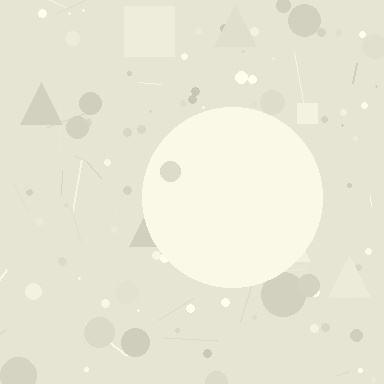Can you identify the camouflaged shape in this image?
The camouflaged shape is a circle.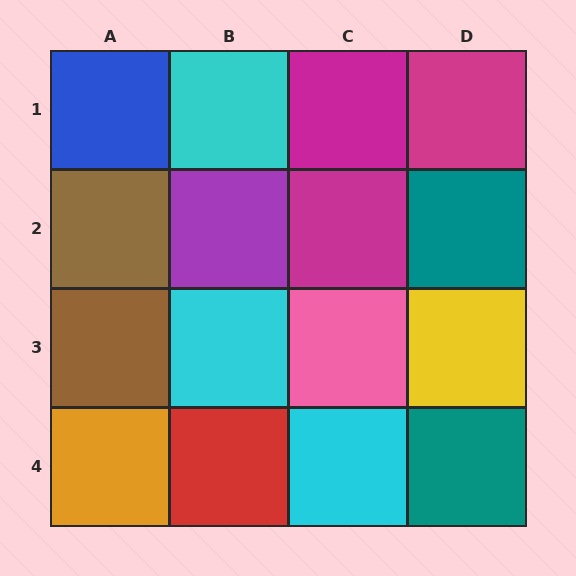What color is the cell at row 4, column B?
Red.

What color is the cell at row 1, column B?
Cyan.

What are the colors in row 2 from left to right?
Brown, purple, magenta, teal.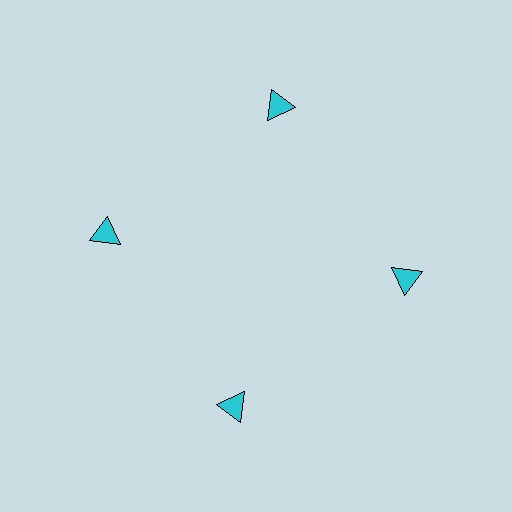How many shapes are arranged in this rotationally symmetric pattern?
There are 4 shapes, arranged in 4 groups of 1.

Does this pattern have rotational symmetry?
Yes, this pattern has 4-fold rotational symmetry. It looks the same after rotating 90 degrees around the center.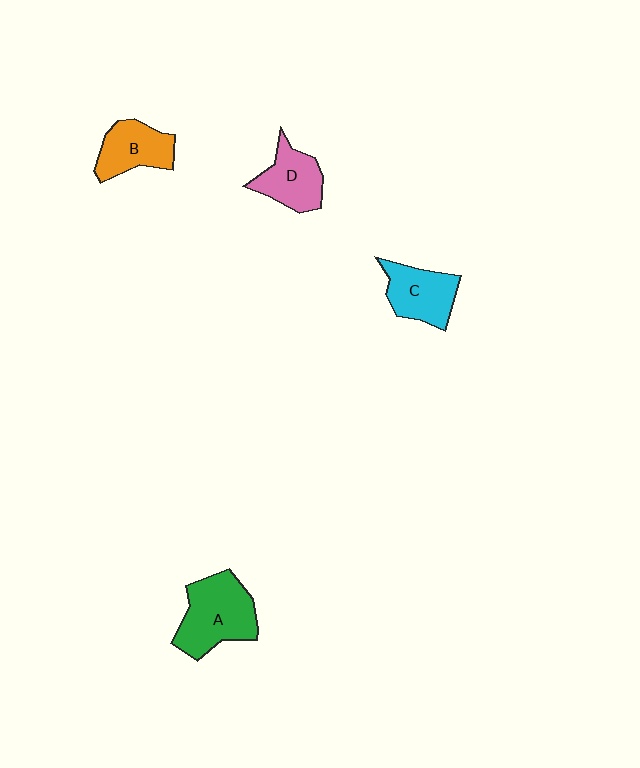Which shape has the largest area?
Shape A (green).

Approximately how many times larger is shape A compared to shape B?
Approximately 1.5 times.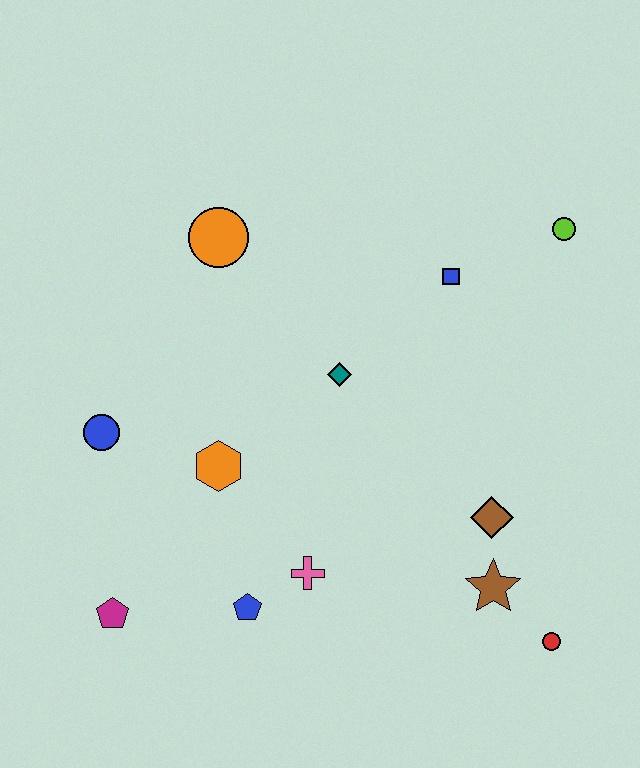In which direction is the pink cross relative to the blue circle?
The pink cross is to the right of the blue circle.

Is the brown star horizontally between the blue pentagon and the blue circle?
No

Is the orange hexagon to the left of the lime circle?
Yes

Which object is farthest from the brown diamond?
The blue circle is farthest from the brown diamond.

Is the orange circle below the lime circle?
Yes